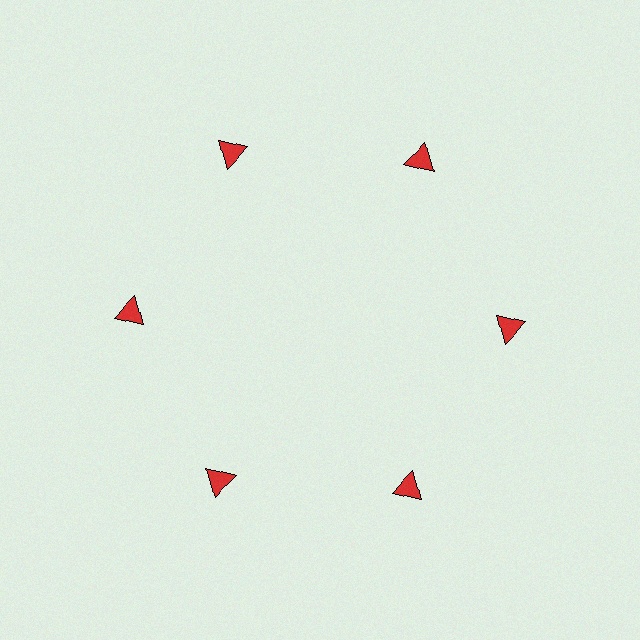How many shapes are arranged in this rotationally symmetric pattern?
There are 6 shapes, arranged in 6 groups of 1.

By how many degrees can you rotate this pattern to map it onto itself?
The pattern maps onto itself every 60 degrees of rotation.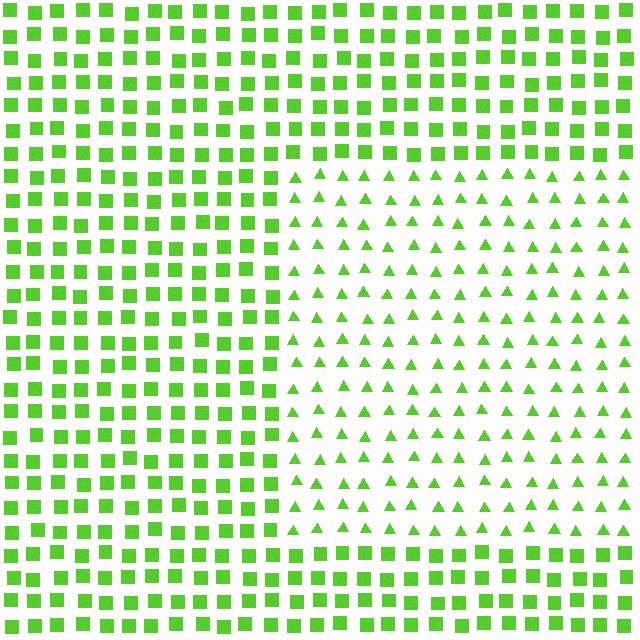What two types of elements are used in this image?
The image uses triangles inside the rectangle region and squares outside it.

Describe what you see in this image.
The image is filled with small lime elements arranged in a uniform grid. A rectangle-shaped region contains triangles, while the surrounding area contains squares. The boundary is defined purely by the change in element shape.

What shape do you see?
I see a rectangle.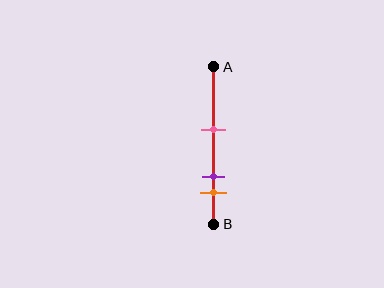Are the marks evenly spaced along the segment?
No, the marks are not evenly spaced.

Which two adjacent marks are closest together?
The purple and orange marks are the closest adjacent pair.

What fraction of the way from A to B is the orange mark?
The orange mark is approximately 80% (0.8) of the way from A to B.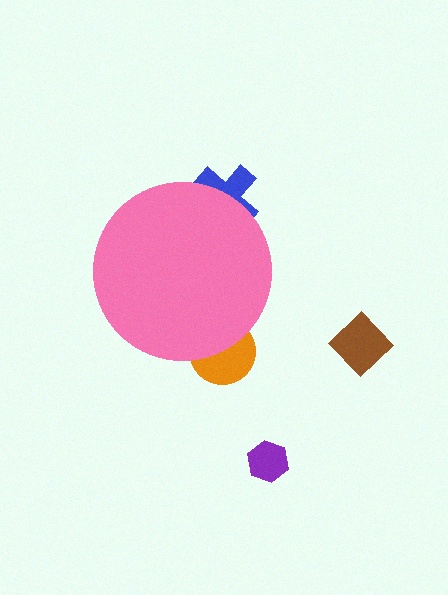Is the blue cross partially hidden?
Yes, the blue cross is partially hidden behind the pink circle.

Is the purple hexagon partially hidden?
No, the purple hexagon is fully visible.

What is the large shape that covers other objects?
A pink circle.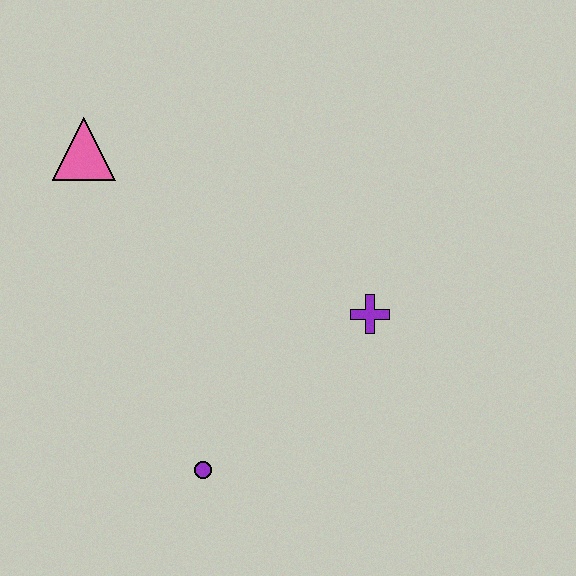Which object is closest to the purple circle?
The purple cross is closest to the purple circle.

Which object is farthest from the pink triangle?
The purple circle is farthest from the pink triangle.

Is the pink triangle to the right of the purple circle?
No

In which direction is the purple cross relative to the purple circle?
The purple cross is to the right of the purple circle.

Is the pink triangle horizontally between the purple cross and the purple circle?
No